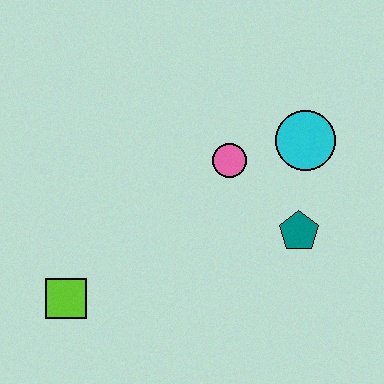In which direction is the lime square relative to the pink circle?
The lime square is to the left of the pink circle.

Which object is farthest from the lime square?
The cyan circle is farthest from the lime square.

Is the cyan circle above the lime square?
Yes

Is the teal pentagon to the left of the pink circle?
No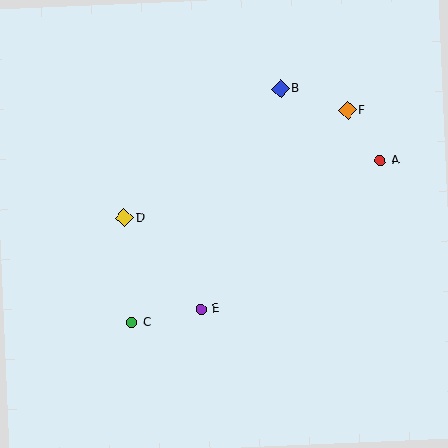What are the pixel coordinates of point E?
Point E is at (201, 309).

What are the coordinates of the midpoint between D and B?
The midpoint between D and B is at (203, 153).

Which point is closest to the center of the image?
Point E at (201, 309) is closest to the center.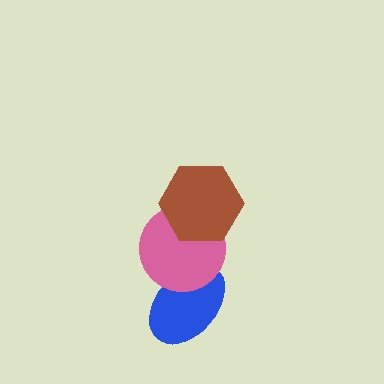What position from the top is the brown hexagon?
The brown hexagon is 1st from the top.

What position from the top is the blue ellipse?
The blue ellipse is 3rd from the top.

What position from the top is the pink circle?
The pink circle is 2nd from the top.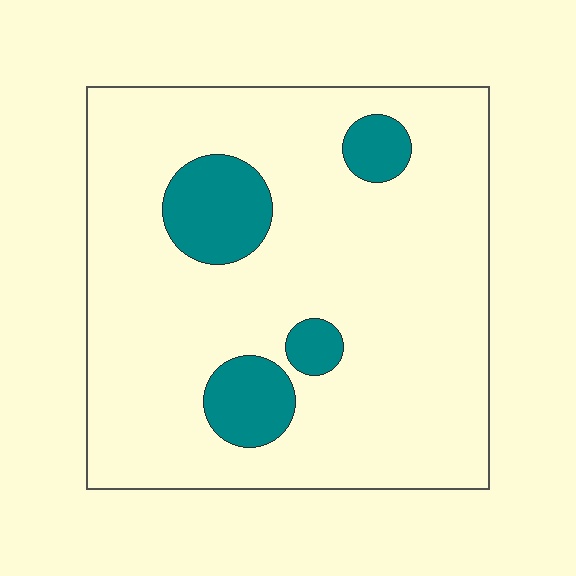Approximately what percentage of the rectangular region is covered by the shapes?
Approximately 15%.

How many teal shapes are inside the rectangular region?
4.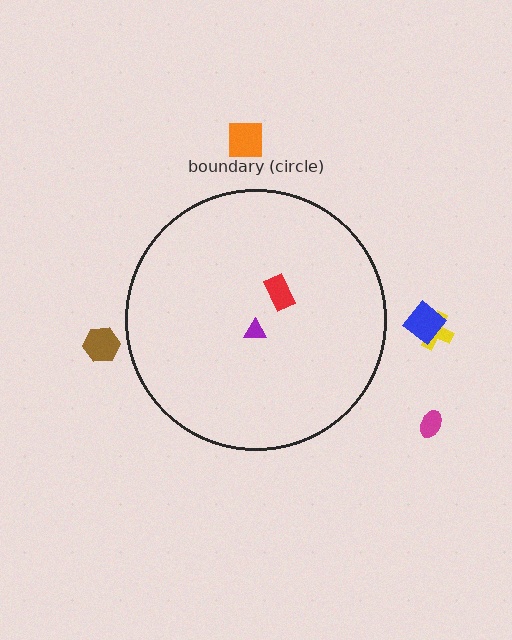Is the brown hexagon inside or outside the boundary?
Outside.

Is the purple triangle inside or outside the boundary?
Inside.